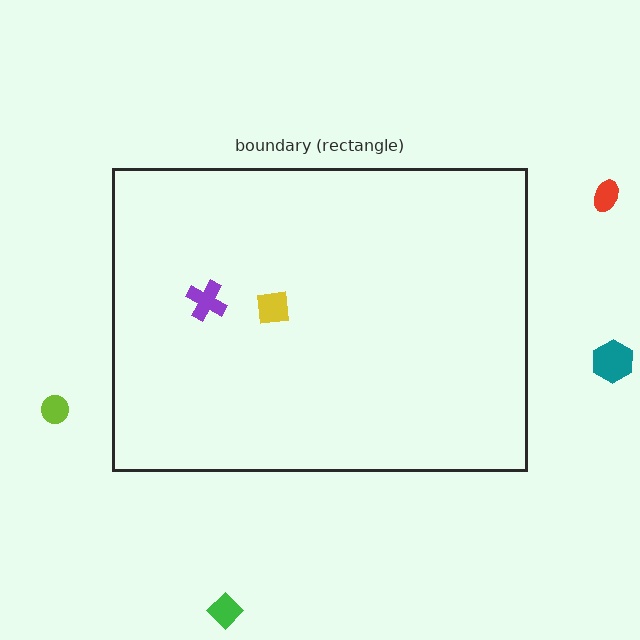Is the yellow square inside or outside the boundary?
Inside.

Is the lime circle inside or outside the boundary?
Outside.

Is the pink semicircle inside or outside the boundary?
Inside.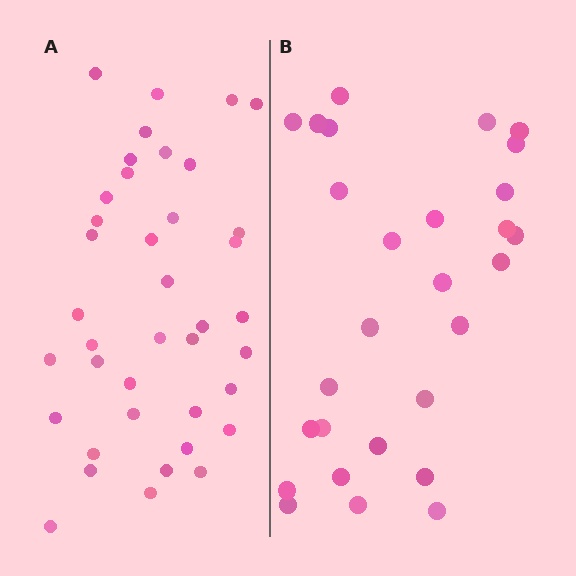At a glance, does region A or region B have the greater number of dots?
Region A (the left region) has more dots.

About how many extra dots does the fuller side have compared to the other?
Region A has roughly 12 or so more dots than region B.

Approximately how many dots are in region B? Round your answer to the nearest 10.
About 30 dots. (The exact count is 28, which rounds to 30.)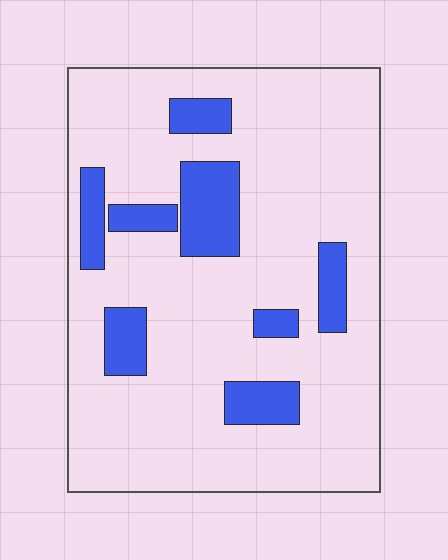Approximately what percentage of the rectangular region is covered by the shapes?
Approximately 15%.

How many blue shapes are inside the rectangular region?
8.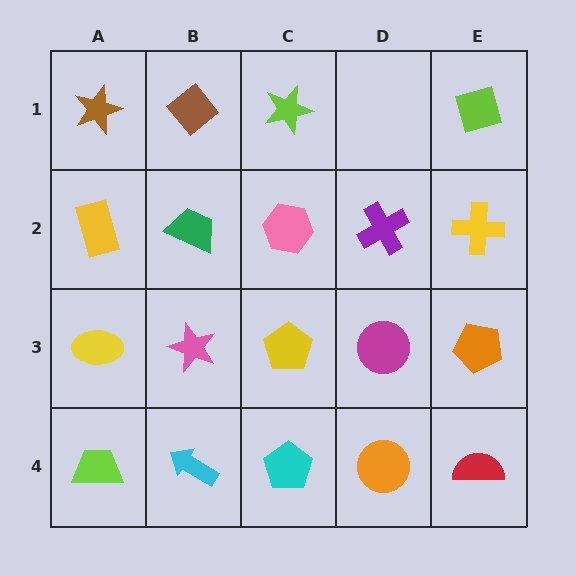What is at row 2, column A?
A yellow rectangle.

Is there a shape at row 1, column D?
No, that cell is empty.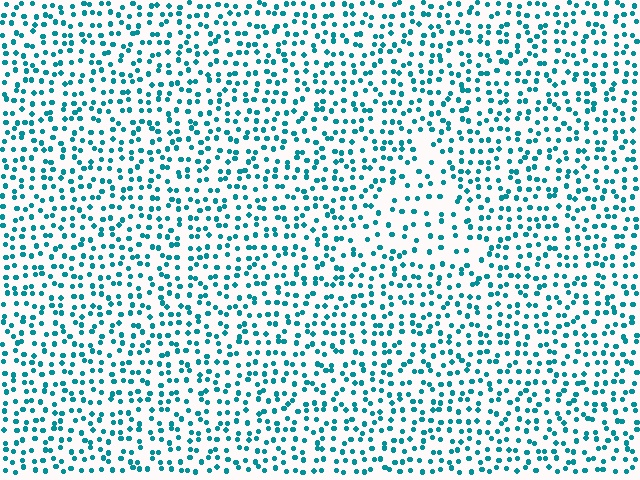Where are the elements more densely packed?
The elements are more densely packed outside the triangle boundary.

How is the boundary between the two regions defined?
The boundary is defined by a change in element density (approximately 1.8x ratio). All elements are the same color, size, and shape.